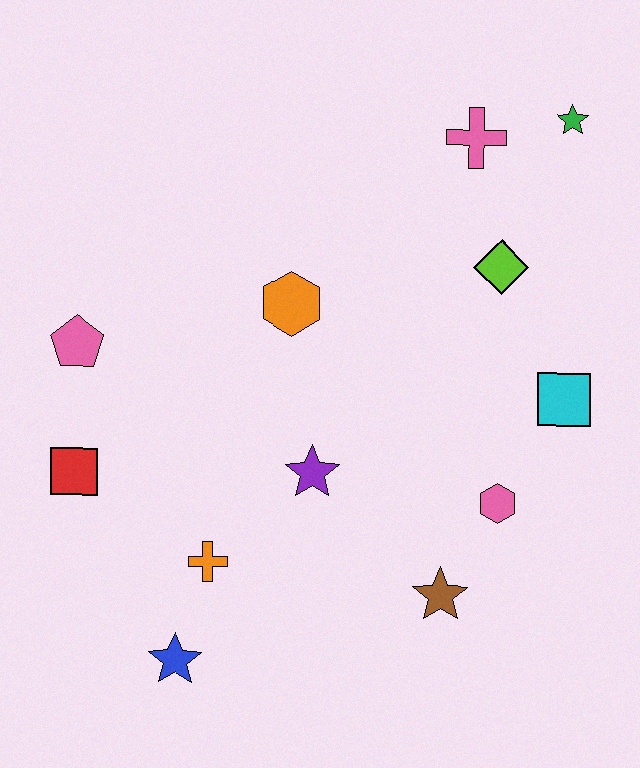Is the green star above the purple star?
Yes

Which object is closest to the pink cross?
The green star is closest to the pink cross.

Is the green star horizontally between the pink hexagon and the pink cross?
No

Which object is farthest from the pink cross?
The blue star is farthest from the pink cross.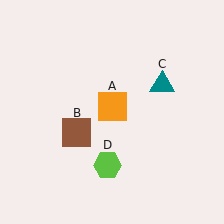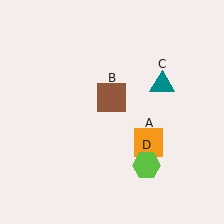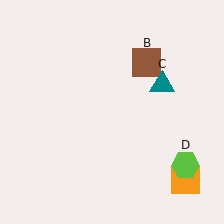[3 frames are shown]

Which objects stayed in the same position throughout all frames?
Teal triangle (object C) remained stationary.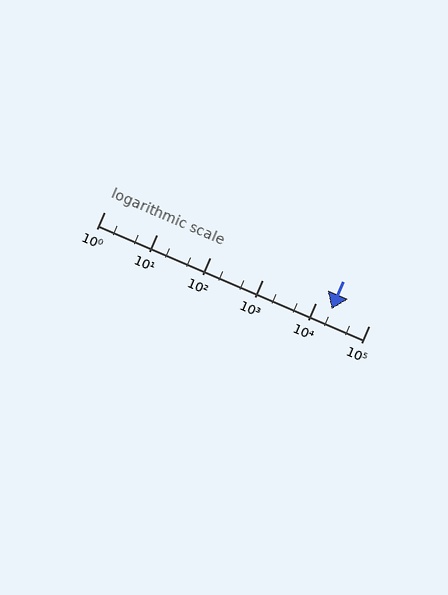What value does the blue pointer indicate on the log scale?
The pointer indicates approximately 20000.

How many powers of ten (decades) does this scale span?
The scale spans 5 decades, from 1 to 100000.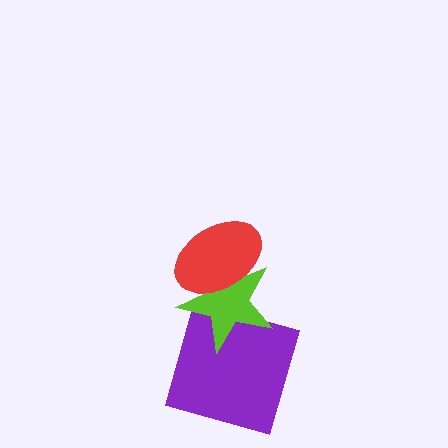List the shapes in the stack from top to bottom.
From top to bottom: the red ellipse, the lime star, the purple square.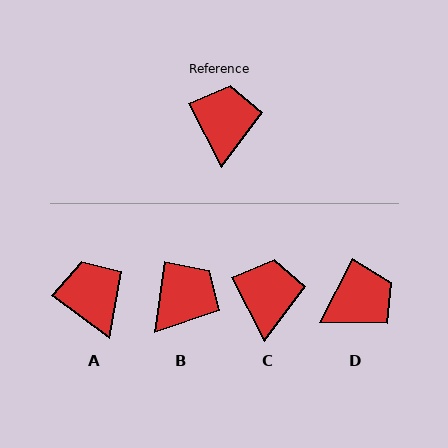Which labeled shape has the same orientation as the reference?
C.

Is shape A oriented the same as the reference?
No, it is off by about 27 degrees.